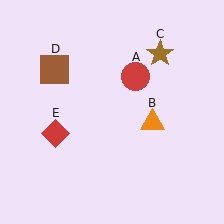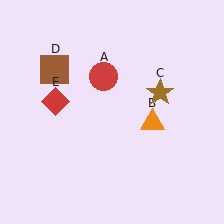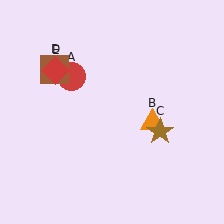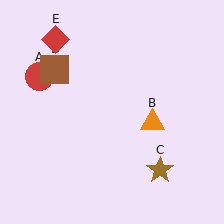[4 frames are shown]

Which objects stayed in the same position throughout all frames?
Orange triangle (object B) and brown square (object D) remained stationary.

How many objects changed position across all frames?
3 objects changed position: red circle (object A), brown star (object C), red diamond (object E).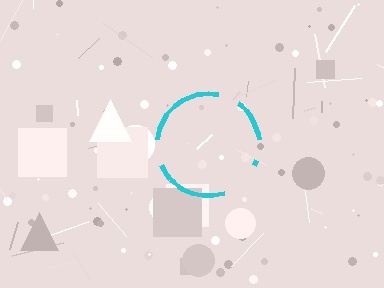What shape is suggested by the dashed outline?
The dashed outline suggests a circle.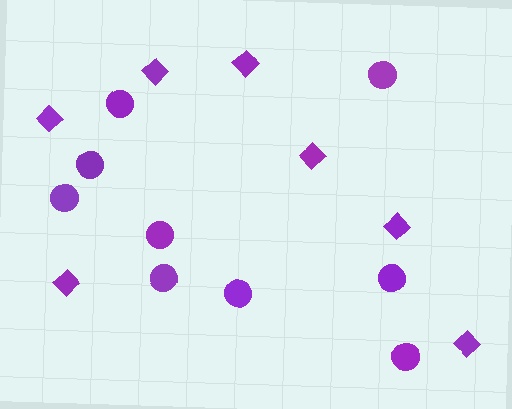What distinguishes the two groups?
There are 2 groups: one group of circles (9) and one group of diamonds (7).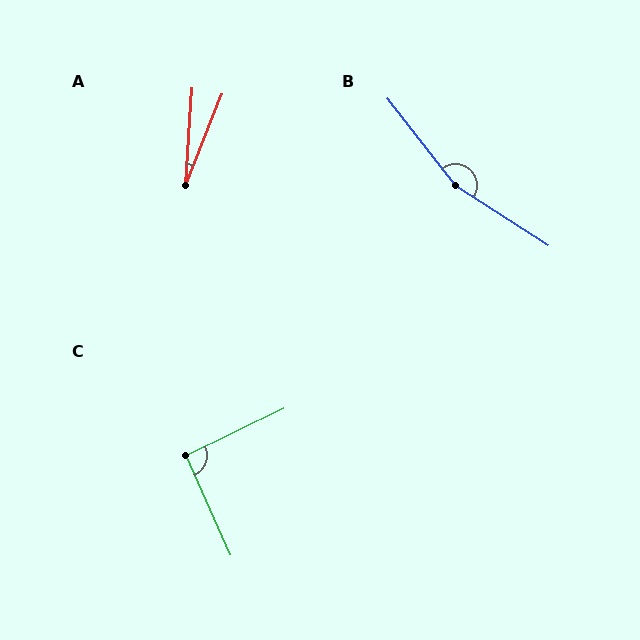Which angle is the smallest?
A, at approximately 18 degrees.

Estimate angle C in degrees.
Approximately 92 degrees.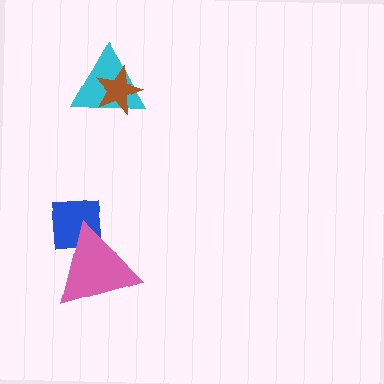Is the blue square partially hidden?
Yes, it is partially covered by another shape.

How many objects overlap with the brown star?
1 object overlaps with the brown star.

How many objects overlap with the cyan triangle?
1 object overlaps with the cyan triangle.